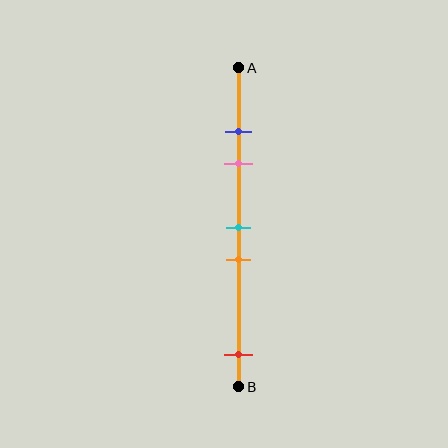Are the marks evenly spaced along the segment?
No, the marks are not evenly spaced.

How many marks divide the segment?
There are 5 marks dividing the segment.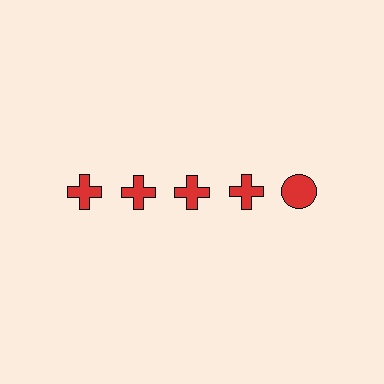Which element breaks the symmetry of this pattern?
The red circle in the top row, rightmost column breaks the symmetry. All other shapes are red crosses.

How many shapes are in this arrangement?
There are 5 shapes arranged in a grid pattern.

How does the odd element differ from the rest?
It has a different shape: circle instead of cross.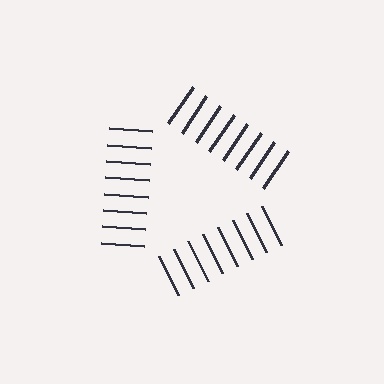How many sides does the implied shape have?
3 sides — the line-ends trace a triangle.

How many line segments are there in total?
24 — 8 along each of the 3 edges.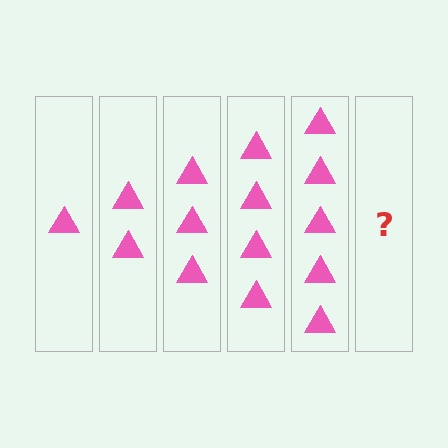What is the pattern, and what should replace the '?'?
The pattern is that each step adds one more triangle. The '?' should be 6 triangles.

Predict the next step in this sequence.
The next step is 6 triangles.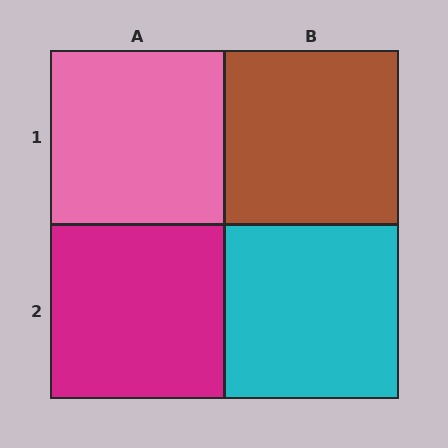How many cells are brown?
1 cell is brown.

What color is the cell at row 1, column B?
Brown.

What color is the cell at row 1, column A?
Pink.